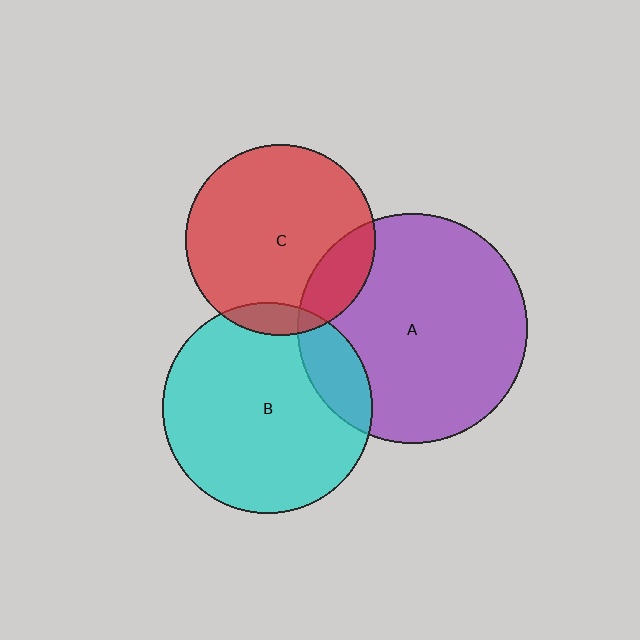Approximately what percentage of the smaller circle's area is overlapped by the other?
Approximately 15%.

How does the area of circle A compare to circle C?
Approximately 1.5 times.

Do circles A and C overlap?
Yes.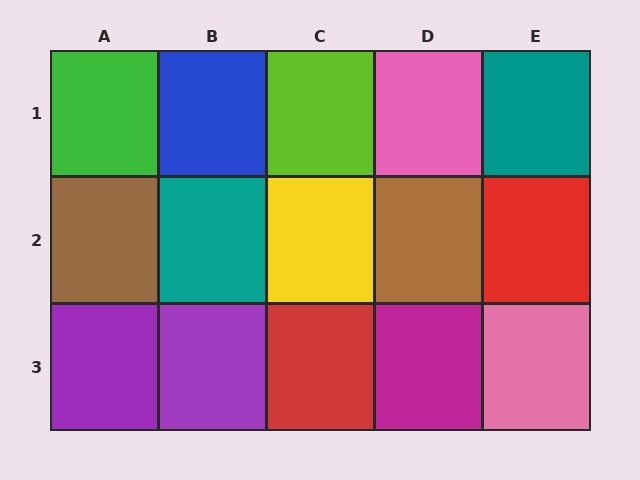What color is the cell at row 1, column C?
Lime.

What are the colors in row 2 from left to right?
Brown, teal, yellow, brown, red.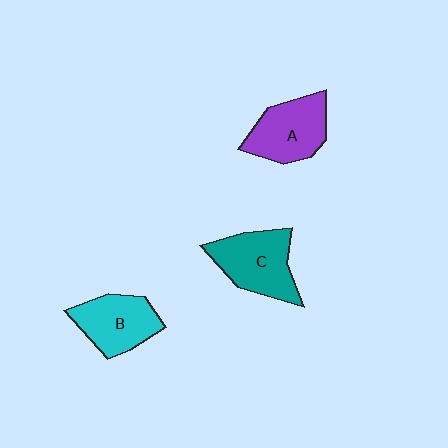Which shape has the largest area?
Shape C (teal).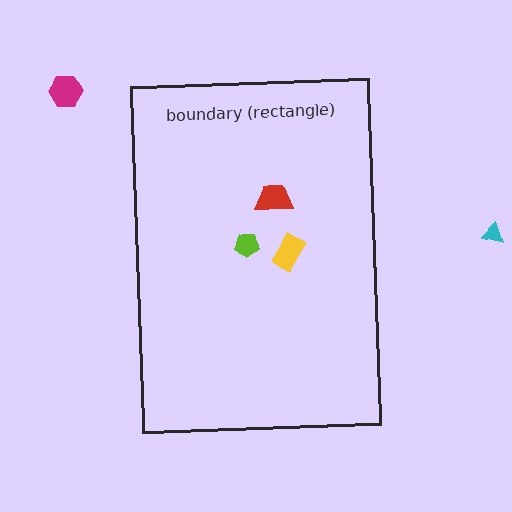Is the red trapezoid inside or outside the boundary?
Inside.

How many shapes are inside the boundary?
3 inside, 2 outside.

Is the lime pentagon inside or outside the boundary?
Inside.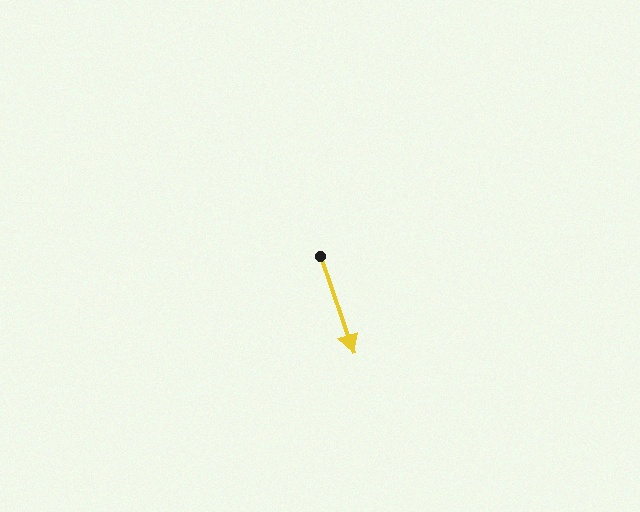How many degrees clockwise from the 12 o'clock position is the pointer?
Approximately 161 degrees.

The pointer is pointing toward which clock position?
Roughly 5 o'clock.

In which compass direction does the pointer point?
South.